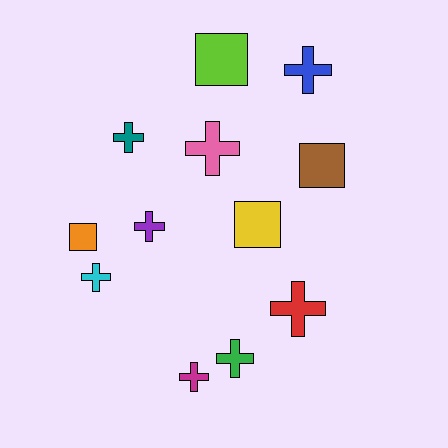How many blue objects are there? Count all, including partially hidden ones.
There is 1 blue object.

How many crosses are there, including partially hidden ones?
There are 8 crosses.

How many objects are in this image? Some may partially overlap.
There are 12 objects.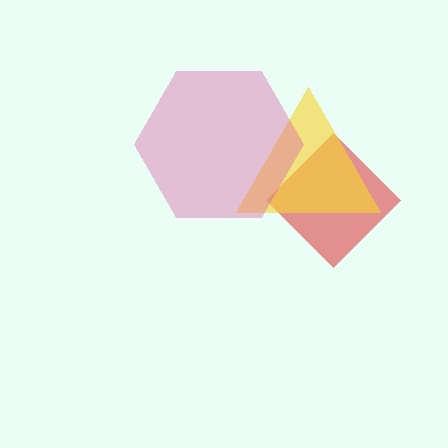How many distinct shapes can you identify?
There are 3 distinct shapes: a red diamond, a yellow triangle, a pink hexagon.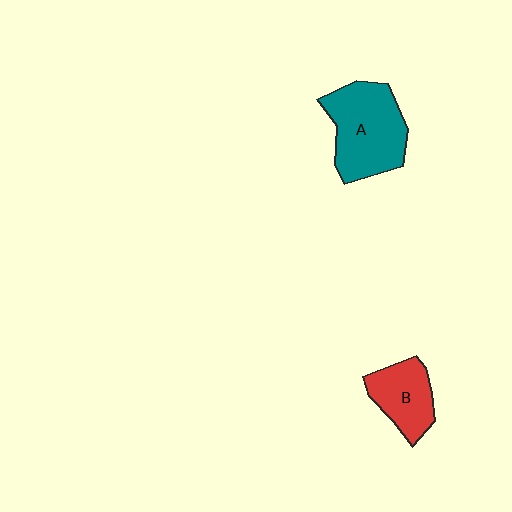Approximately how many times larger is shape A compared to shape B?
Approximately 1.7 times.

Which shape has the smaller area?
Shape B (red).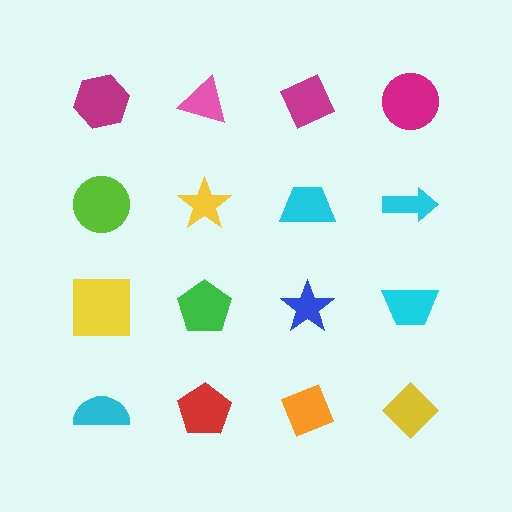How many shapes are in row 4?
4 shapes.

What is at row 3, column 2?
A green pentagon.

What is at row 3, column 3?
A blue star.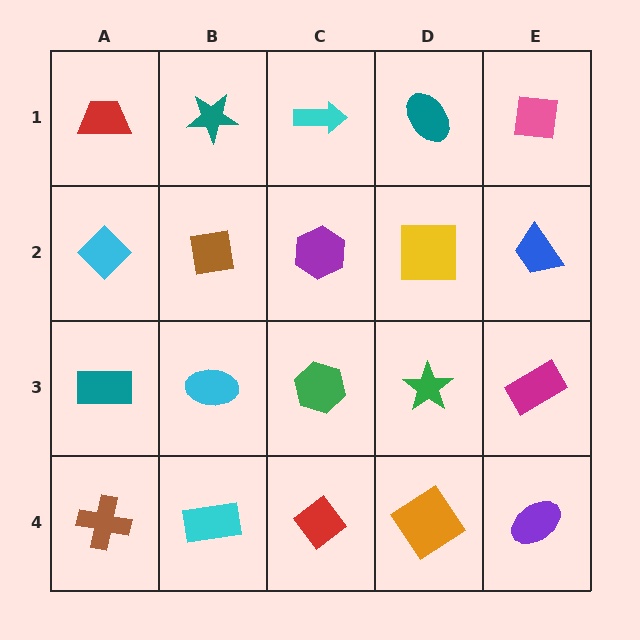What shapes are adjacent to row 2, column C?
A cyan arrow (row 1, column C), a green hexagon (row 3, column C), a brown square (row 2, column B), a yellow square (row 2, column D).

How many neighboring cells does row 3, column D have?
4.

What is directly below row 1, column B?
A brown square.